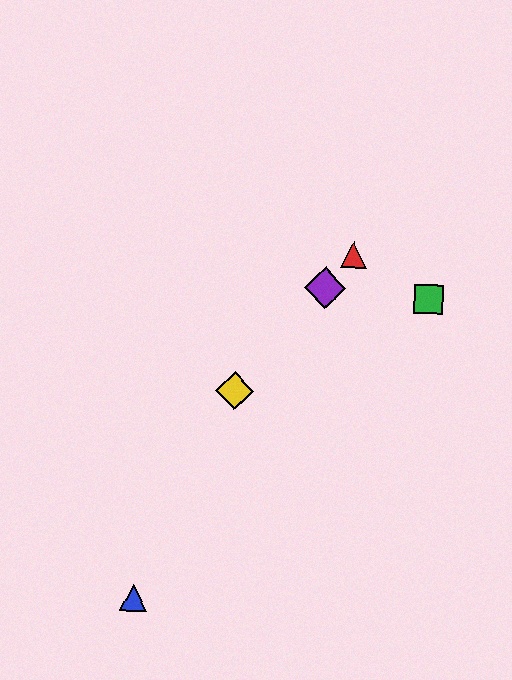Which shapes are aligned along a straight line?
The red triangle, the yellow diamond, the purple diamond are aligned along a straight line.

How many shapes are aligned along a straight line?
3 shapes (the red triangle, the yellow diamond, the purple diamond) are aligned along a straight line.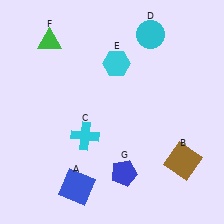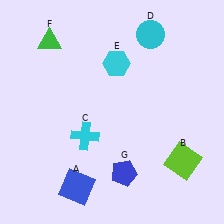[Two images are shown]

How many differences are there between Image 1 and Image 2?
There is 1 difference between the two images.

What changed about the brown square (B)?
In Image 1, B is brown. In Image 2, it changed to lime.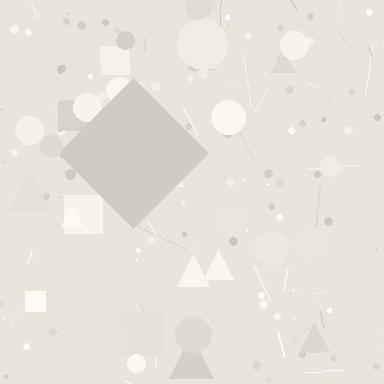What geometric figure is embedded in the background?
A diamond is embedded in the background.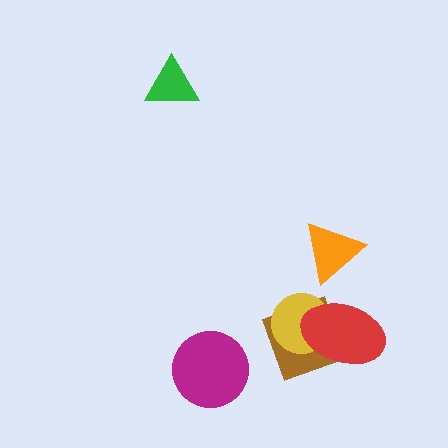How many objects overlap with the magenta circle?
0 objects overlap with the magenta circle.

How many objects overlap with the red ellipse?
2 objects overlap with the red ellipse.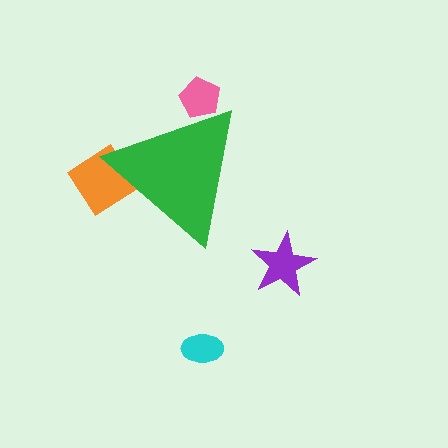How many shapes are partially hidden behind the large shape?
2 shapes are partially hidden.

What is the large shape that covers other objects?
A green triangle.